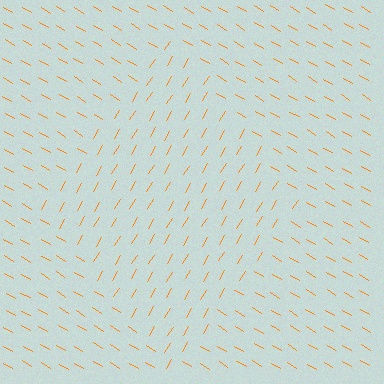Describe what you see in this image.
The image is filled with small orange line segments. A diamond region in the image has lines oriented differently from the surrounding lines, creating a visible texture boundary.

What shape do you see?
I see a diamond.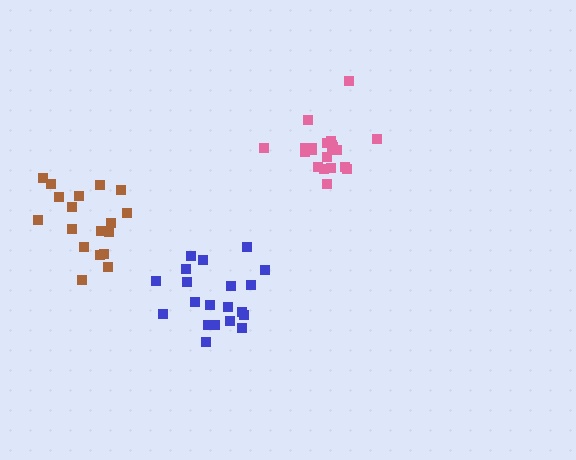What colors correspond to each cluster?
The clusters are colored: pink, blue, brown.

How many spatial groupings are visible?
There are 3 spatial groupings.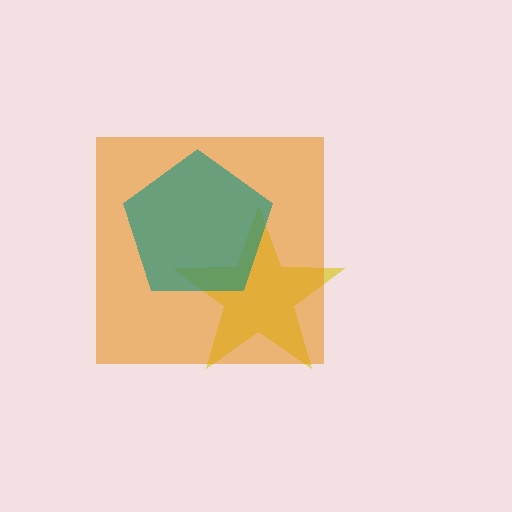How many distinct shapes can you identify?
There are 3 distinct shapes: a yellow star, an orange square, a teal pentagon.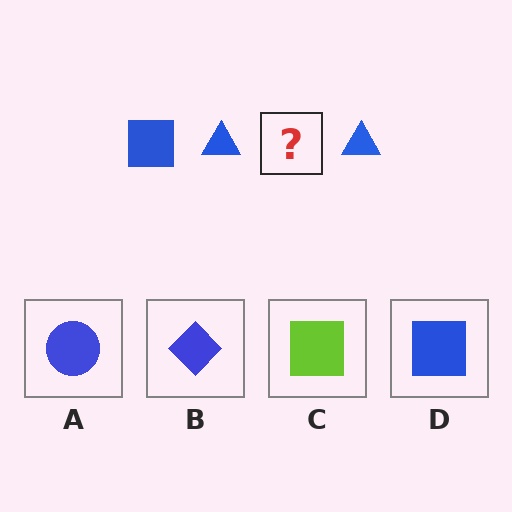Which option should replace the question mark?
Option D.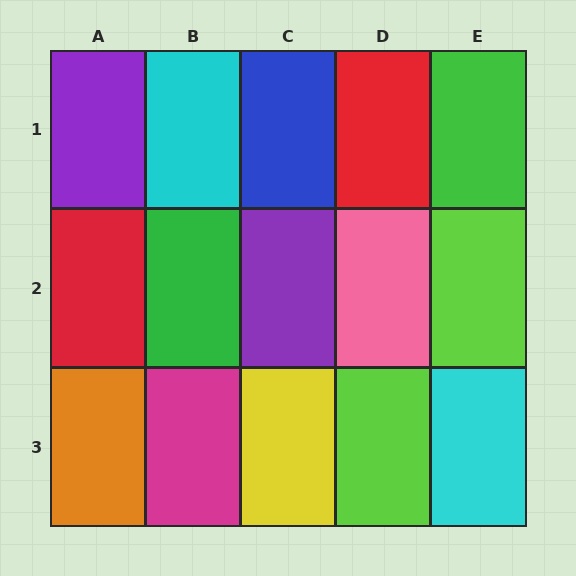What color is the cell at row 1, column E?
Green.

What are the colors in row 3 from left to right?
Orange, magenta, yellow, lime, cyan.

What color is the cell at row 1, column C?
Blue.